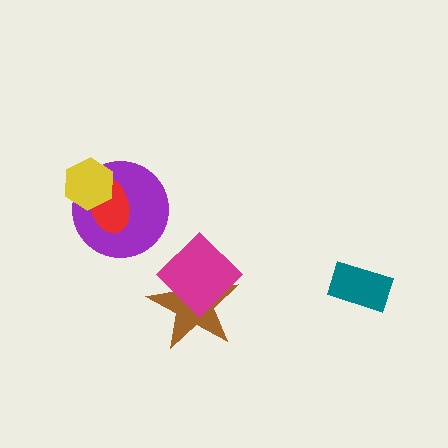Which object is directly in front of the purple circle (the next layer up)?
The red ellipse is directly in front of the purple circle.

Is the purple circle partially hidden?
Yes, it is partially covered by another shape.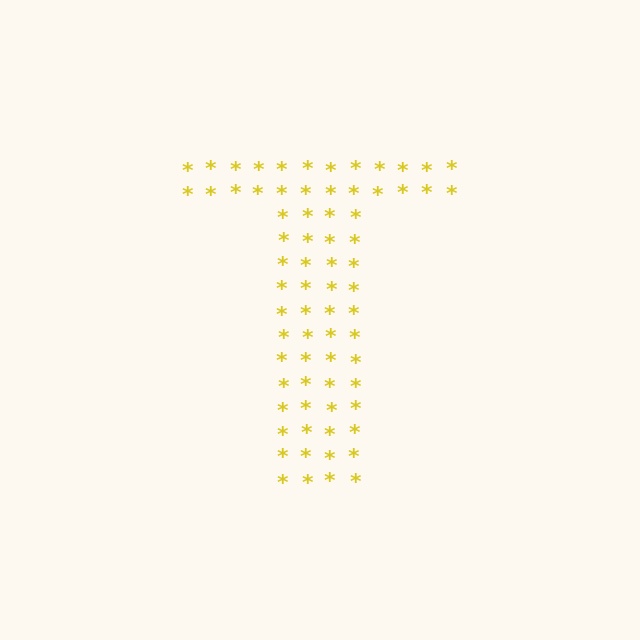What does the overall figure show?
The overall figure shows the letter T.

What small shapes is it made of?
It is made of small asterisks.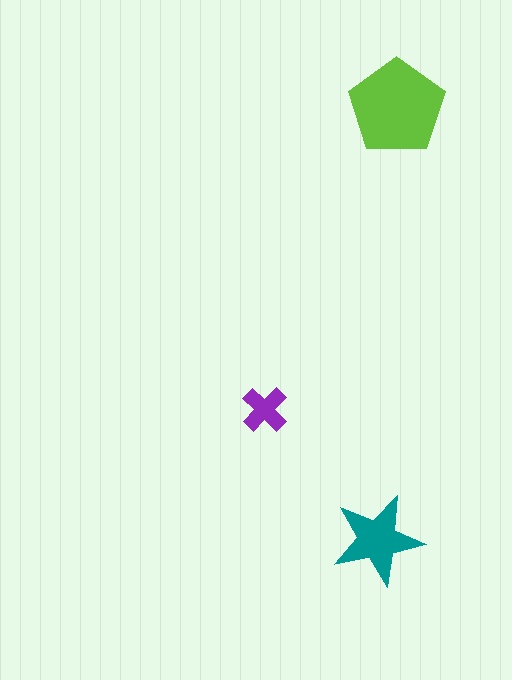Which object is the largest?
The lime pentagon.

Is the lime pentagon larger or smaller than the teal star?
Larger.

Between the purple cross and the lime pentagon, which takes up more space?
The lime pentagon.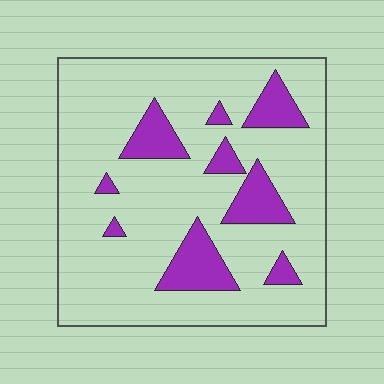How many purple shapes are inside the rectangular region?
9.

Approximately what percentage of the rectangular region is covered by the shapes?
Approximately 15%.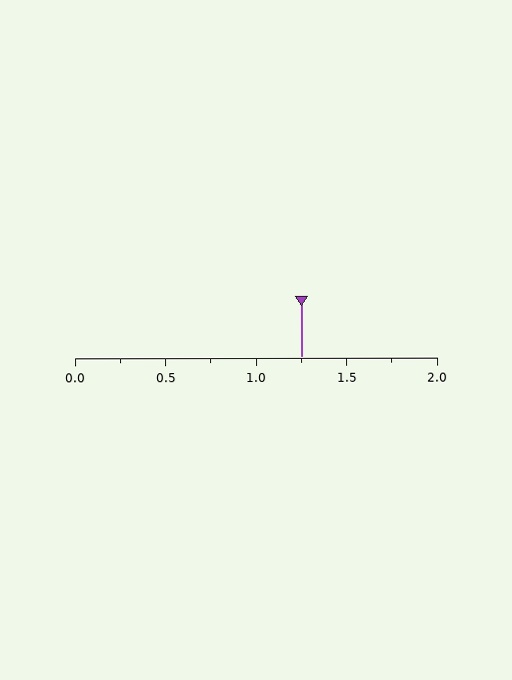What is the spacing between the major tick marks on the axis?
The major ticks are spaced 0.5 apart.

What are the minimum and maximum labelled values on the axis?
The axis runs from 0.0 to 2.0.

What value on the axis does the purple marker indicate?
The marker indicates approximately 1.25.